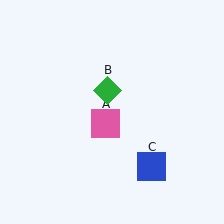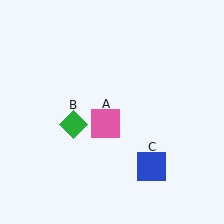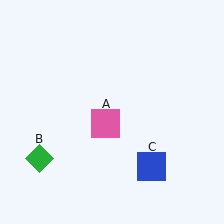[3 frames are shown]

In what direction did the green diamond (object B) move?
The green diamond (object B) moved down and to the left.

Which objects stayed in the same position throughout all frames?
Pink square (object A) and blue square (object C) remained stationary.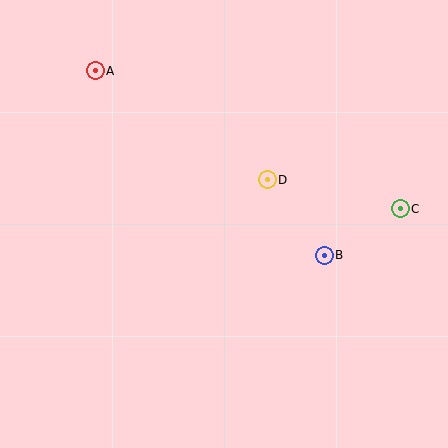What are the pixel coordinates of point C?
Point C is at (400, 209).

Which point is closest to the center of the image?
Point D at (267, 180) is closest to the center.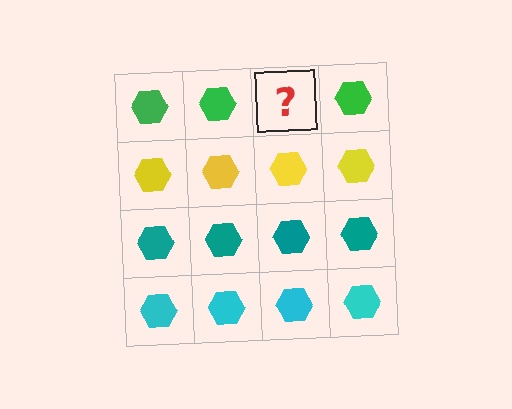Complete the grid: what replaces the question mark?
The question mark should be replaced with a green hexagon.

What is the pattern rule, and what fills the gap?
The rule is that each row has a consistent color. The gap should be filled with a green hexagon.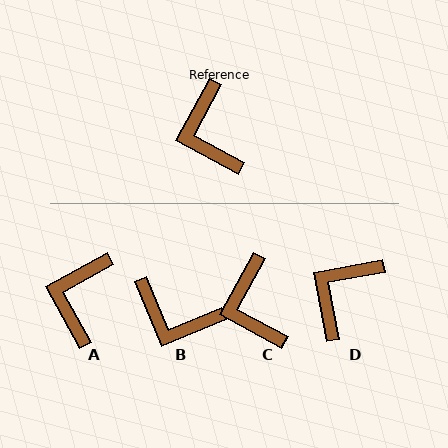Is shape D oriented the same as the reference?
No, it is off by about 51 degrees.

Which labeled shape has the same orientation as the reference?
C.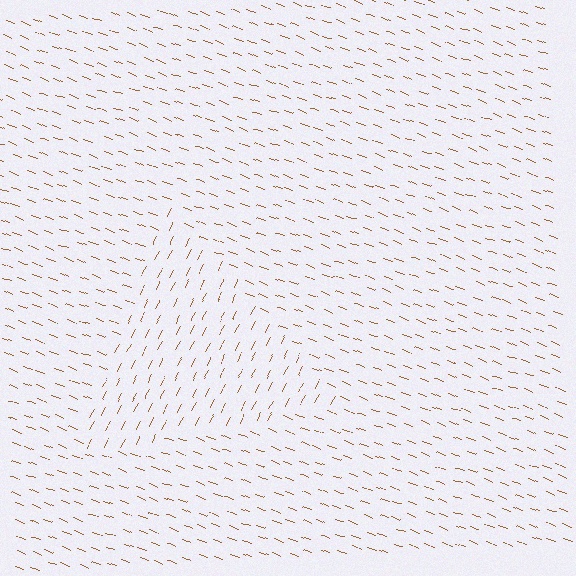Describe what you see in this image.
The image is filled with small brown line segments. A triangle region in the image has lines oriented differently from the surrounding lines, creating a visible texture boundary.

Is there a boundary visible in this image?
Yes, there is a texture boundary formed by a change in line orientation.